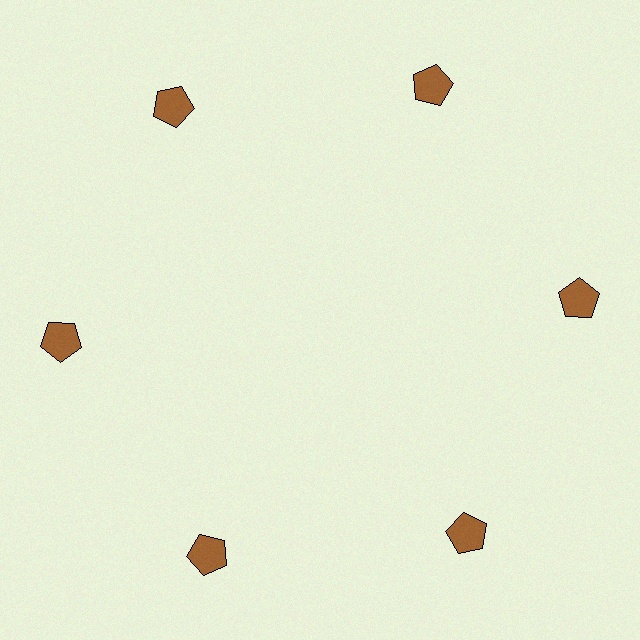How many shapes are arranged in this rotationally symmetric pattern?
There are 6 shapes, arranged in 6 groups of 1.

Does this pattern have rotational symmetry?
Yes, this pattern has 6-fold rotational symmetry. It looks the same after rotating 60 degrees around the center.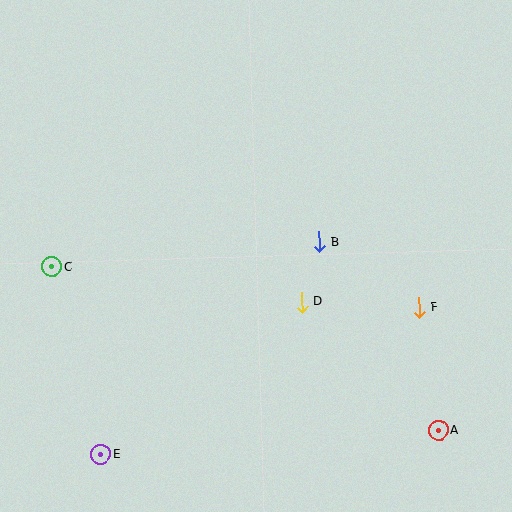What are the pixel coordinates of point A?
Point A is at (439, 431).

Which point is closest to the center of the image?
Point B at (319, 242) is closest to the center.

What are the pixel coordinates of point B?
Point B is at (319, 242).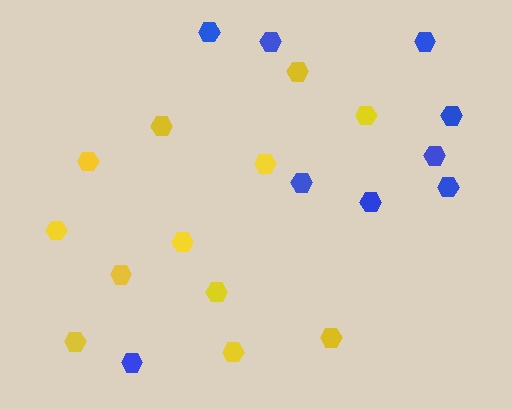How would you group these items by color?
There are 2 groups: one group of yellow hexagons (12) and one group of blue hexagons (9).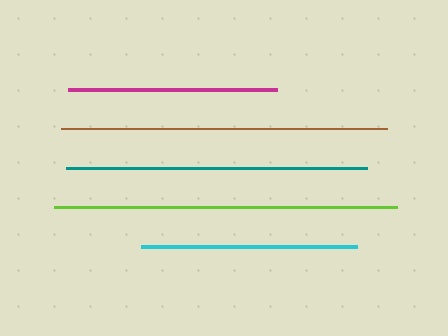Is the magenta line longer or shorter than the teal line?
The teal line is longer than the magenta line.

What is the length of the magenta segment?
The magenta segment is approximately 209 pixels long.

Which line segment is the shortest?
The magenta line is the shortest at approximately 209 pixels.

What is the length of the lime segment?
The lime segment is approximately 343 pixels long.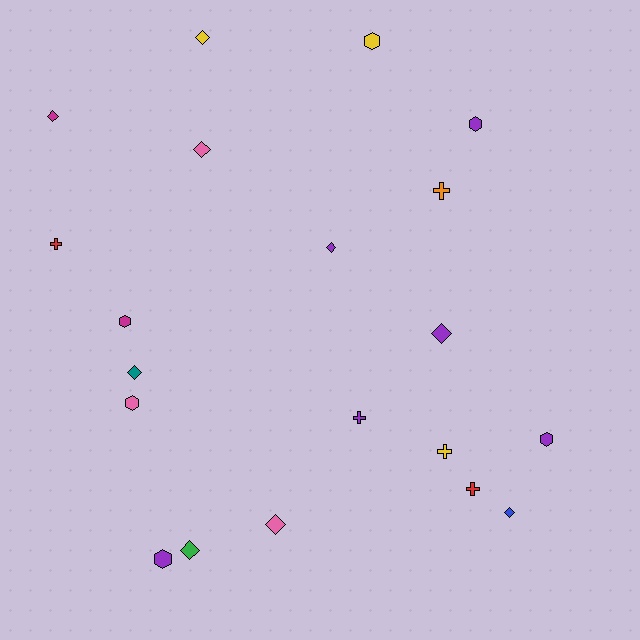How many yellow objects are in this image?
There are 3 yellow objects.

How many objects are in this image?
There are 20 objects.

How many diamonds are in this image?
There are 9 diamonds.